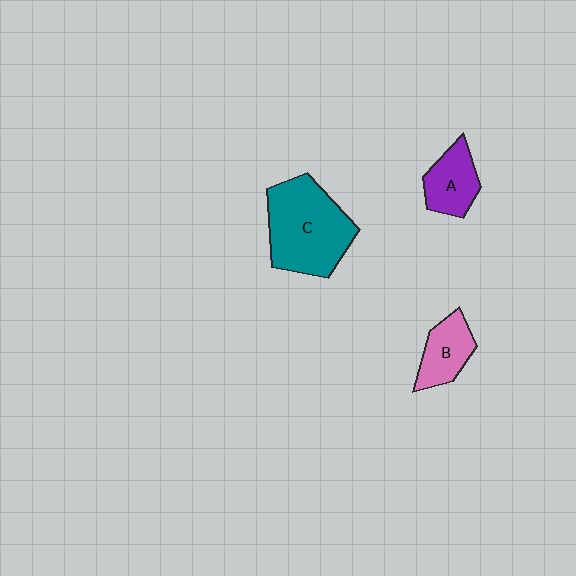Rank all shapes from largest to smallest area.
From largest to smallest: C (teal), A (purple), B (pink).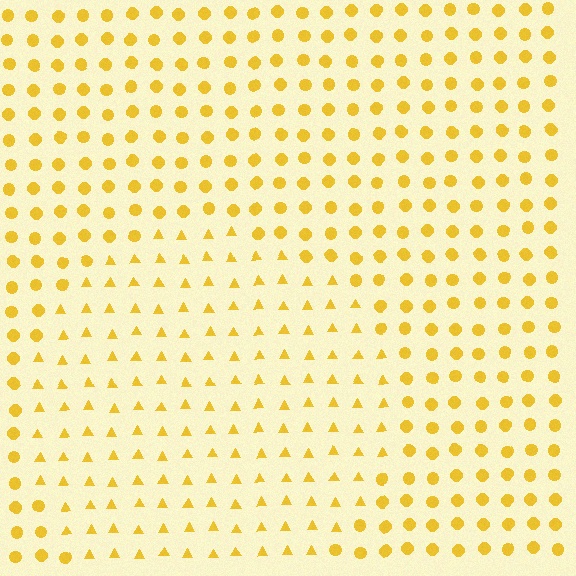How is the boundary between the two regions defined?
The boundary is defined by a change in element shape: triangles inside vs. circles outside. All elements share the same color and spacing.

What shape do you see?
I see a circle.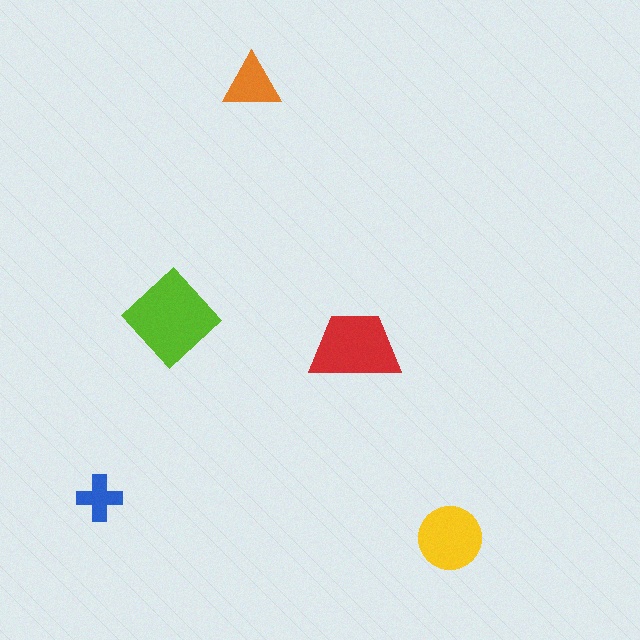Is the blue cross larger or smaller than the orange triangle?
Smaller.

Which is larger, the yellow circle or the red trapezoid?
The red trapezoid.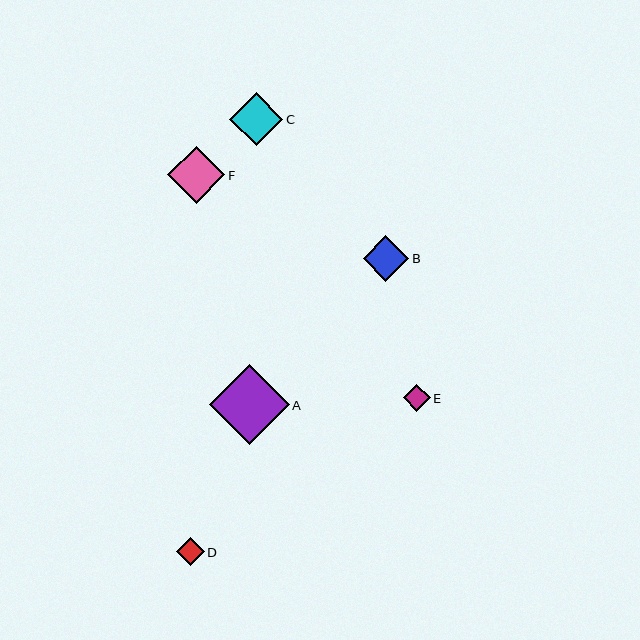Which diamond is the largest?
Diamond A is the largest with a size of approximately 80 pixels.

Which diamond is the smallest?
Diamond E is the smallest with a size of approximately 27 pixels.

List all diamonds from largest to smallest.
From largest to smallest: A, F, C, B, D, E.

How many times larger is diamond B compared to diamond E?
Diamond B is approximately 1.7 times the size of diamond E.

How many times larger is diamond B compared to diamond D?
Diamond B is approximately 1.7 times the size of diamond D.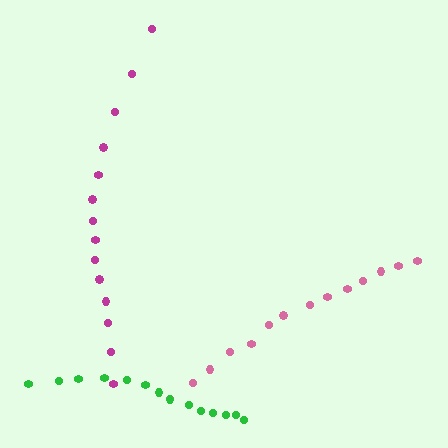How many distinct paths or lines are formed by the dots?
There are 3 distinct paths.